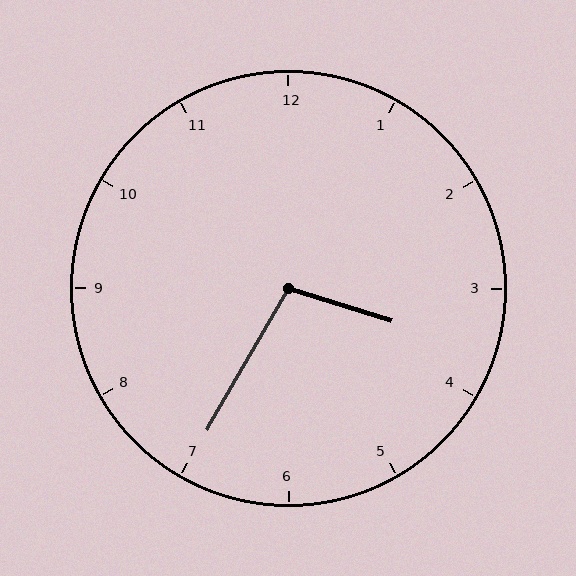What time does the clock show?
3:35.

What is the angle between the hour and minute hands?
Approximately 102 degrees.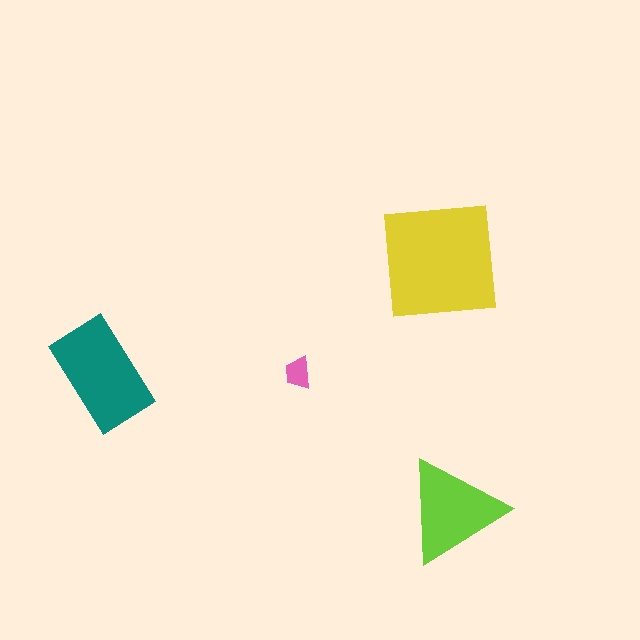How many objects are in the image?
There are 4 objects in the image.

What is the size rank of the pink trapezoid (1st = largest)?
4th.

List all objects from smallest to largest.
The pink trapezoid, the lime triangle, the teal rectangle, the yellow square.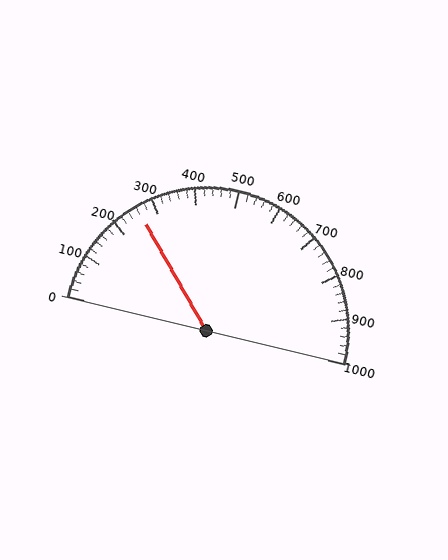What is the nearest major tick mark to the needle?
The nearest major tick mark is 300.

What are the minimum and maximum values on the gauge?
The gauge ranges from 0 to 1000.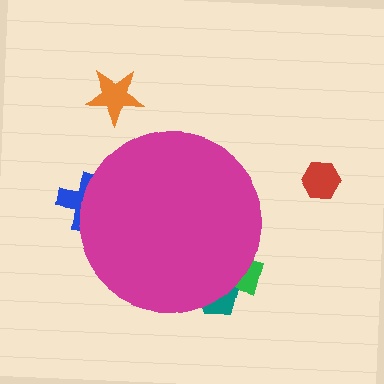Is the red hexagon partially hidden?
No, the red hexagon is fully visible.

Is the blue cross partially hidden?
Yes, the blue cross is partially hidden behind the magenta circle.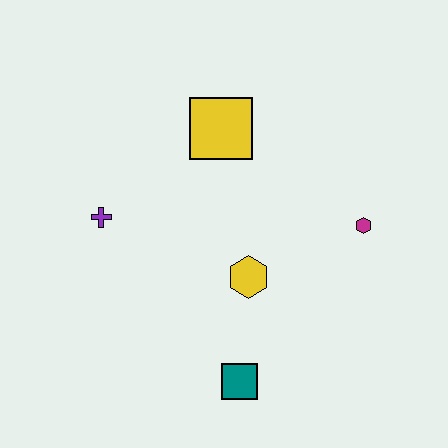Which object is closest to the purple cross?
The yellow square is closest to the purple cross.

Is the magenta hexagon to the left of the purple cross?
No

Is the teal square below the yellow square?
Yes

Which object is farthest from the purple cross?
The magenta hexagon is farthest from the purple cross.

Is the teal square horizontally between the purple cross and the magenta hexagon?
Yes